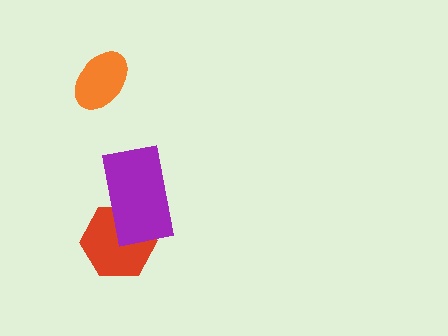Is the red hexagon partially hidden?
Yes, it is partially covered by another shape.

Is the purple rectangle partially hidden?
No, no other shape covers it.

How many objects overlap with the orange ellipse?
0 objects overlap with the orange ellipse.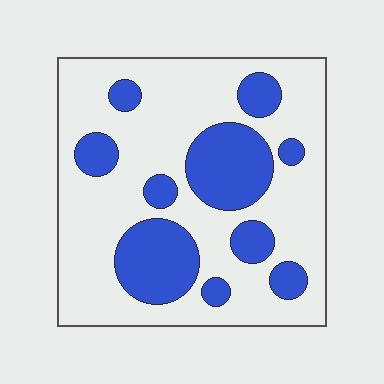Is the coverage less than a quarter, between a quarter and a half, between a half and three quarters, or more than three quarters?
Between a quarter and a half.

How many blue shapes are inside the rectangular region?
10.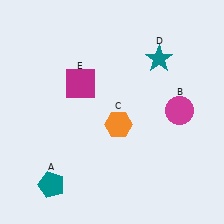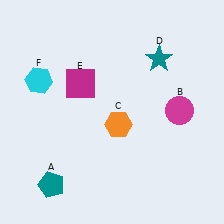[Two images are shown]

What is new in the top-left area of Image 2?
A cyan hexagon (F) was added in the top-left area of Image 2.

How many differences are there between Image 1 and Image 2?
There is 1 difference between the two images.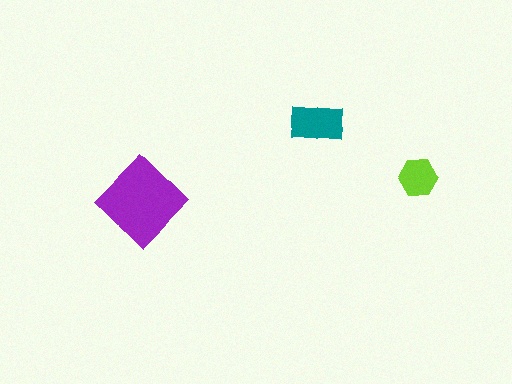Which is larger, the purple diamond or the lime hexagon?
The purple diamond.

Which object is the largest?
The purple diamond.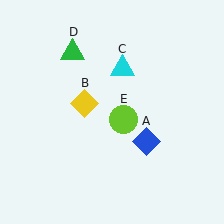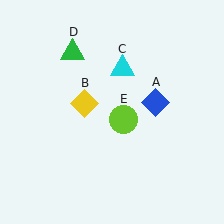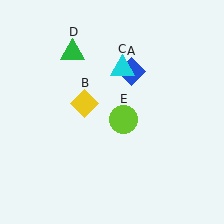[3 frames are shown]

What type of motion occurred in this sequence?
The blue diamond (object A) rotated counterclockwise around the center of the scene.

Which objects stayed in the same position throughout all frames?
Yellow diamond (object B) and cyan triangle (object C) and green triangle (object D) and lime circle (object E) remained stationary.